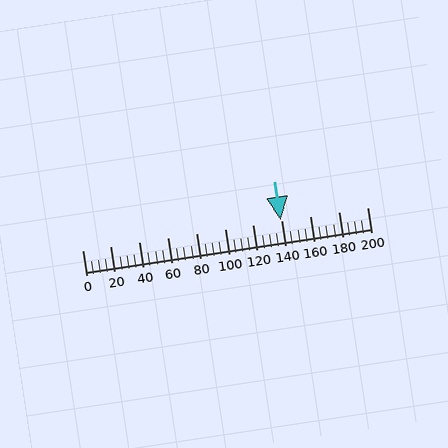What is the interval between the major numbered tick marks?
The major tick marks are spaced 20 units apart.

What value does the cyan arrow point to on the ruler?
The cyan arrow points to approximately 140.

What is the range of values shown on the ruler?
The ruler shows values from 0 to 200.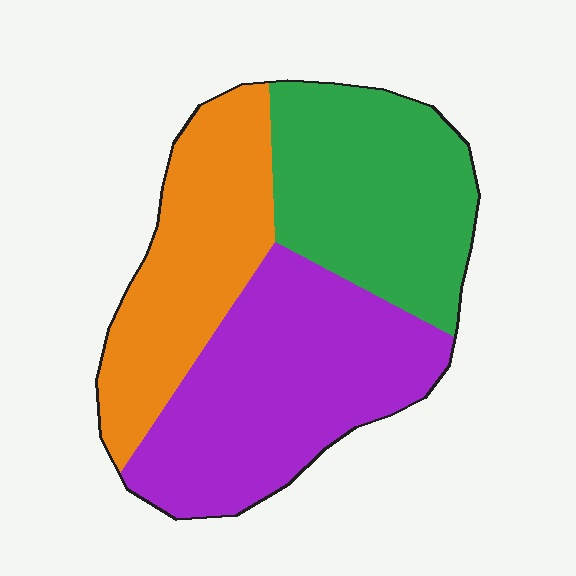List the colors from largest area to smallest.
From largest to smallest: purple, green, orange.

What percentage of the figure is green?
Green covers around 30% of the figure.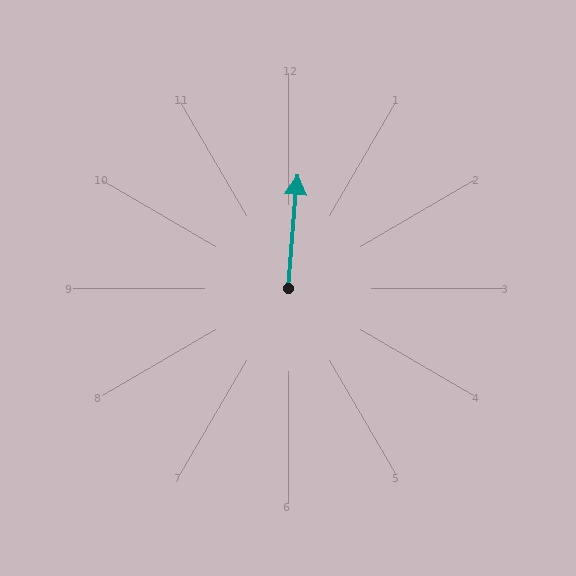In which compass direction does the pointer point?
North.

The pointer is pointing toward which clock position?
Roughly 12 o'clock.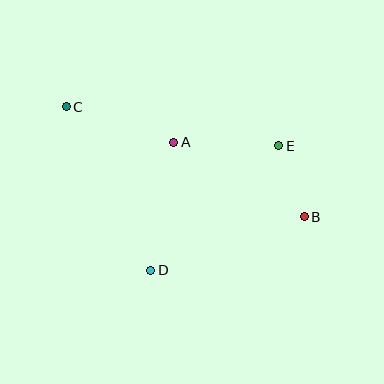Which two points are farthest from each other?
Points B and C are farthest from each other.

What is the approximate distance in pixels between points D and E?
The distance between D and E is approximately 178 pixels.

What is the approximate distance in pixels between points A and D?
The distance between A and D is approximately 130 pixels.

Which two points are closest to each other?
Points B and E are closest to each other.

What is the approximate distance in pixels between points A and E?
The distance between A and E is approximately 105 pixels.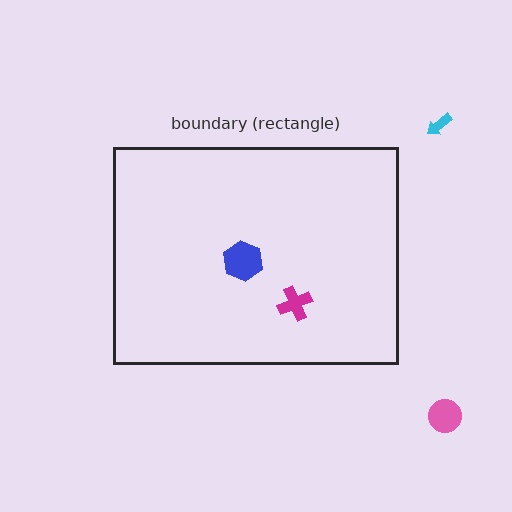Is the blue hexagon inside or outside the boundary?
Inside.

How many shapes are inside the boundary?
2 inside, 2 outside.